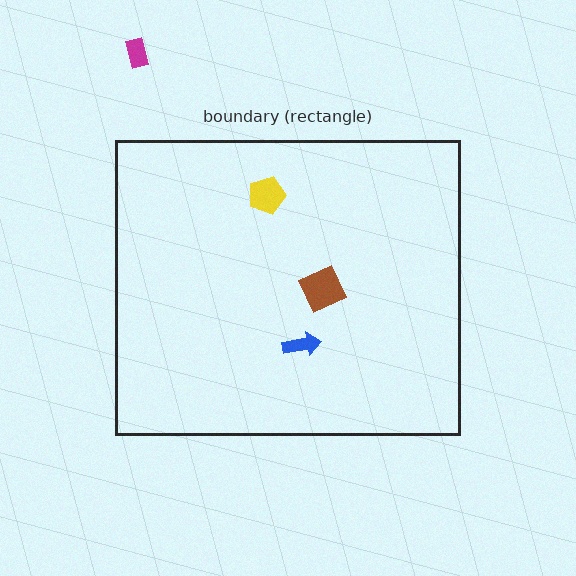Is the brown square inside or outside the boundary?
Inside.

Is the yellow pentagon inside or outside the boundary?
Inside.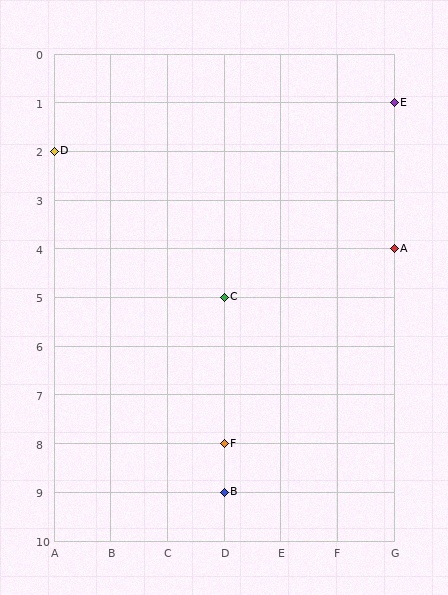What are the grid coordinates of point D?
Point D is at grid coordinates (A, 2).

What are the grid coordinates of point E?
Point E is at grid coordinates (G, 1).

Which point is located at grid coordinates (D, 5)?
Point C is at (D, 5).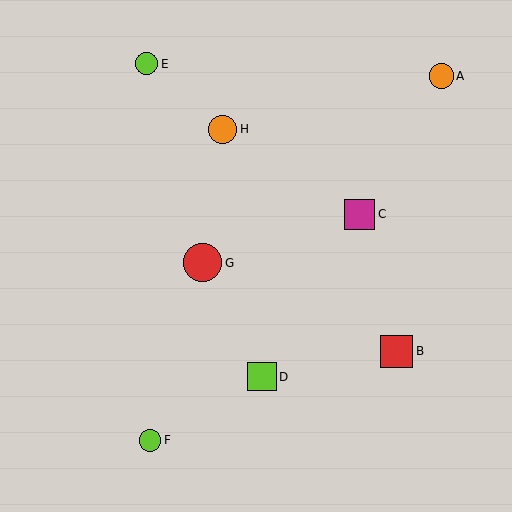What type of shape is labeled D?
Shape D is a lime square.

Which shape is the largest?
The red circle (labeled G) is the largest.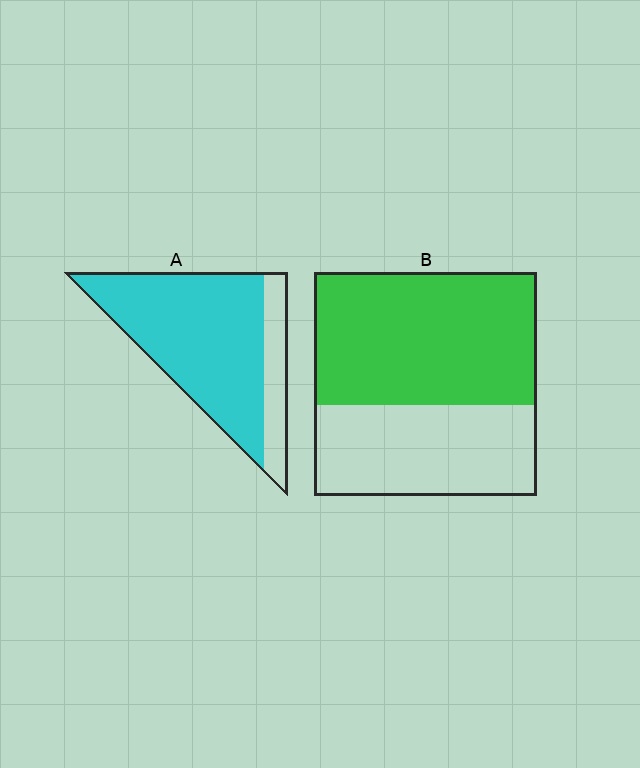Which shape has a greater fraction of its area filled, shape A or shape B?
Shape A.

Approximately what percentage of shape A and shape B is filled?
A is approximately 80% and B is approximately 60%.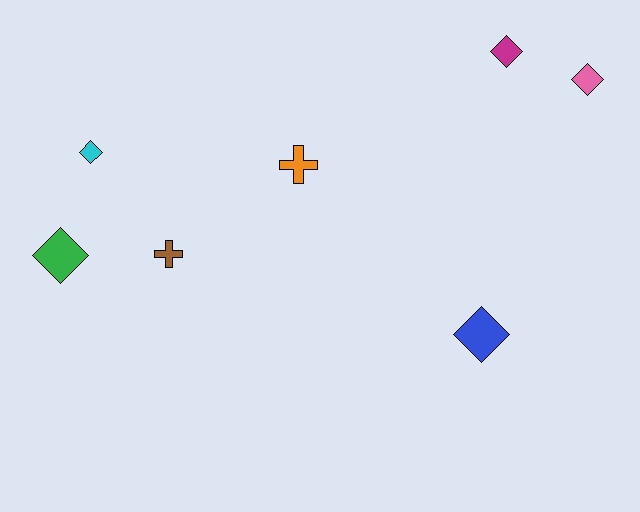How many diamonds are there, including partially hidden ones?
There are 5 diamonds.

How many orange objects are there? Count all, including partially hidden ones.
There is 1 orange object.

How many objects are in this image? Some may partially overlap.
There are 7 objects.